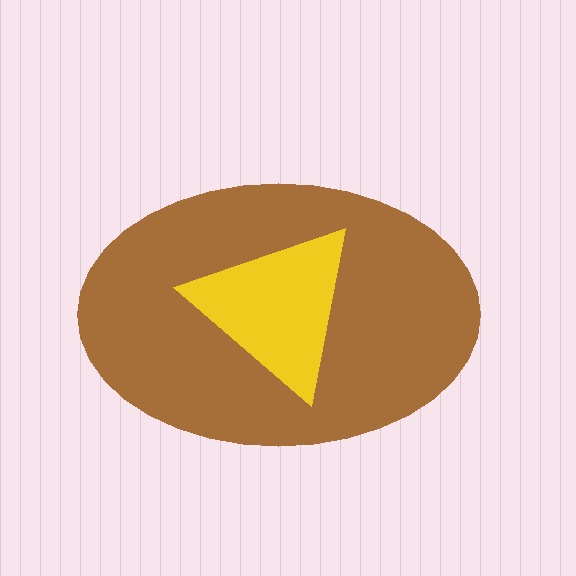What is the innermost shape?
The yellow triangle.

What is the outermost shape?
The brown ellipse.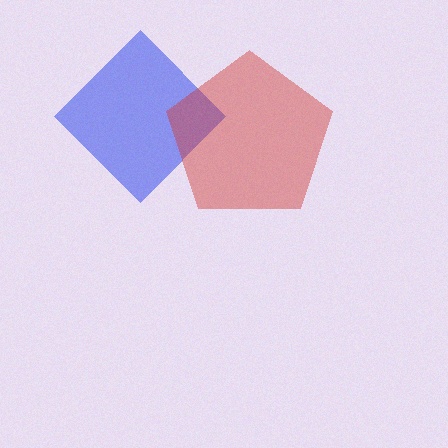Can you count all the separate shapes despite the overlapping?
Yes, there are 2 separate shapes.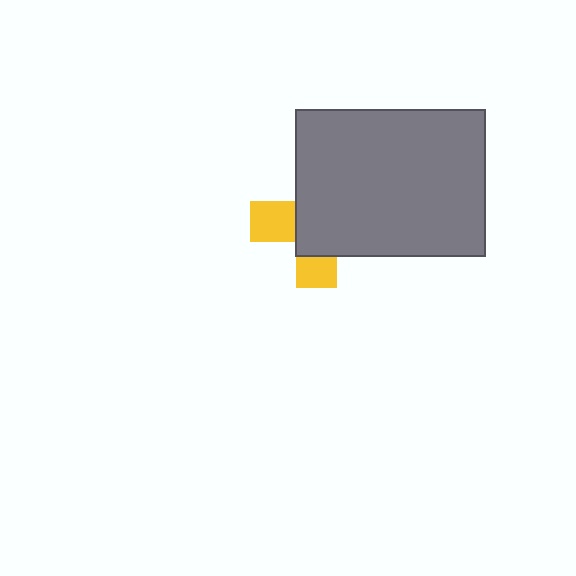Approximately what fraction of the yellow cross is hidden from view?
Roughly 66% of the yellow cross is hidden behind the gray rectangle.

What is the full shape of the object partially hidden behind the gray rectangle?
The partially hidden object is a yellow cross.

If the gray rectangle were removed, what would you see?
You would see the complete yellow cross.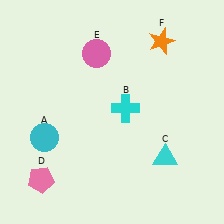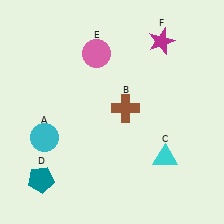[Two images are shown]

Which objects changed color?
B changed from cyan to brown. D changed from pink to teal. F changed from orange to magenta.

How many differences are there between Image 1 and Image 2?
There are 3 differences between the two images.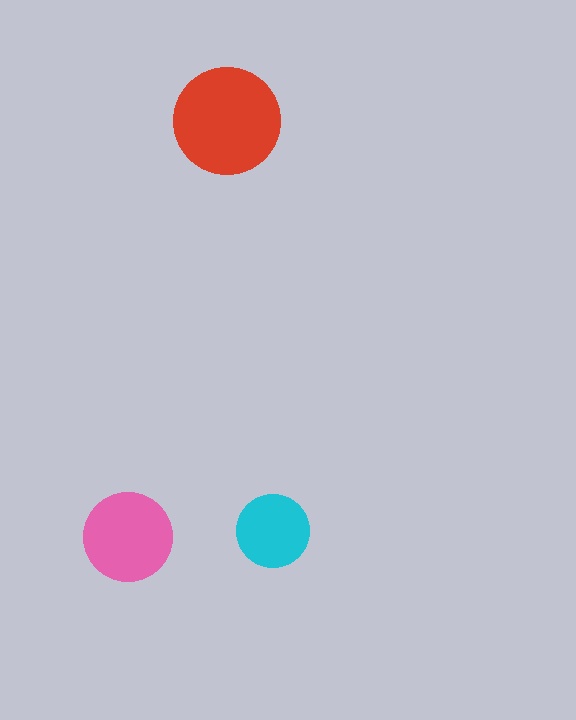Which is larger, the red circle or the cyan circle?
The red one.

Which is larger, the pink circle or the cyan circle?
The pink one.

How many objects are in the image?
There are 3 objects in the image.